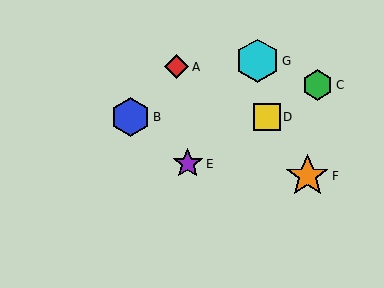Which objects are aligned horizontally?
Objects B, D are aligned horizontally.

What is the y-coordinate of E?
Object E is at y≈164.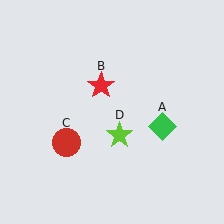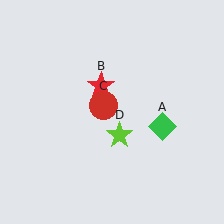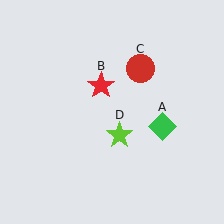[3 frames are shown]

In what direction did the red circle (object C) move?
The red circle (object C) moved up and to the right.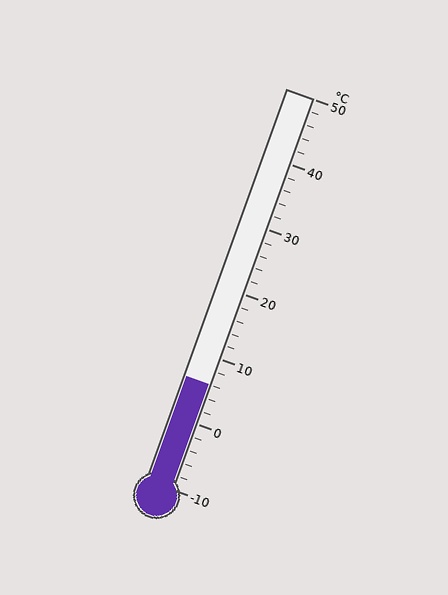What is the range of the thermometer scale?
The thermometer scale ranges from -10°C to 50°C.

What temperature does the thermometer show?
The thermometer shows approximately 6°C.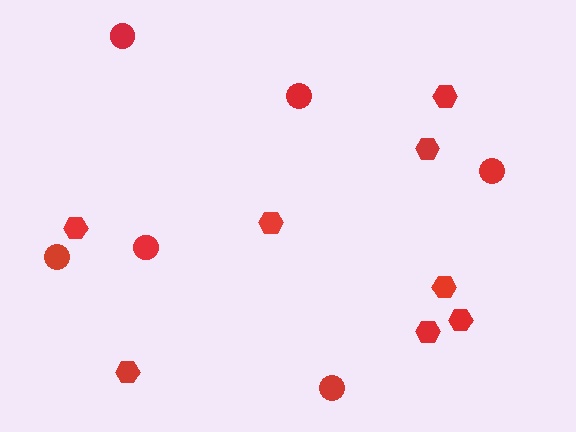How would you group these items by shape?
There are 2 groups: one group of circles (6) and one group of hexagons (8).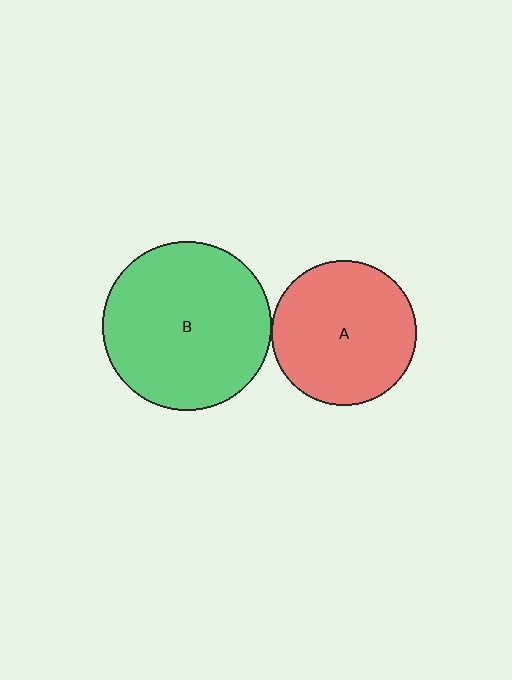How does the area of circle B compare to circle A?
Approximately 1.4 times.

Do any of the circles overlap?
No, none of the circles overlap.